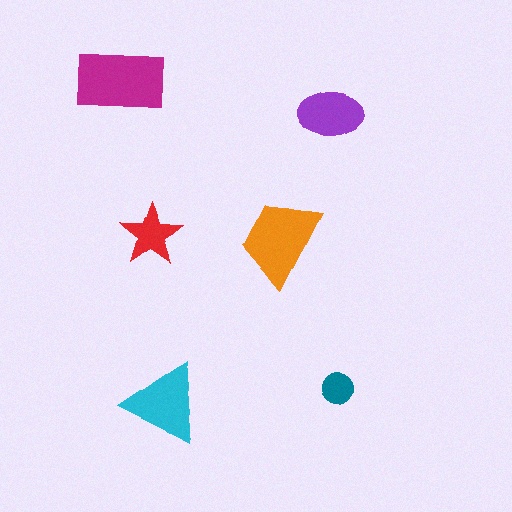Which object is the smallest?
The teal circle.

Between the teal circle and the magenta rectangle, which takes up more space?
The magenta rectangle.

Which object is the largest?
The magenta rectangle.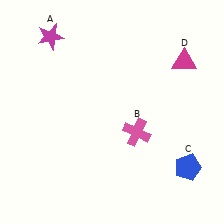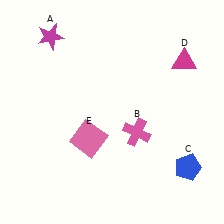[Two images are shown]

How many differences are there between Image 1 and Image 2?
There is 1 difference between the two images.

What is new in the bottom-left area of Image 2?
A pink square (E) was added in the bottom-left area of Image 2.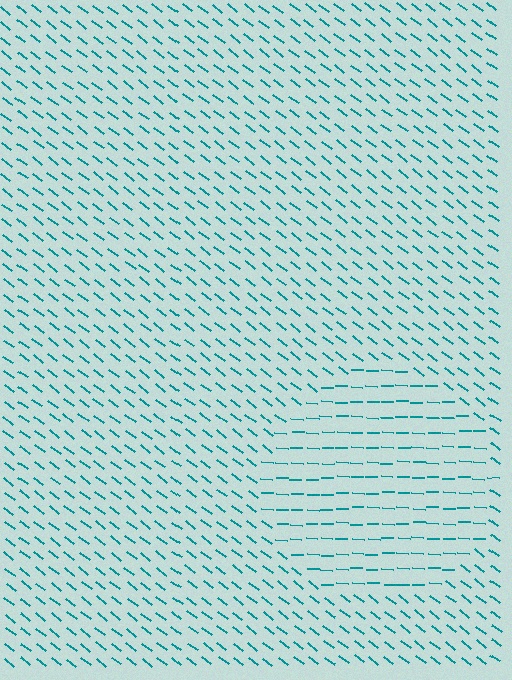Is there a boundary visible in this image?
Yes, there is a texture boundary formed by a change in line orientation.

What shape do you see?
I see a circle.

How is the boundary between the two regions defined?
The boundary is defined purely by a change in line orientation (approximately 35 degrees difference). All lines are the same color and thickness.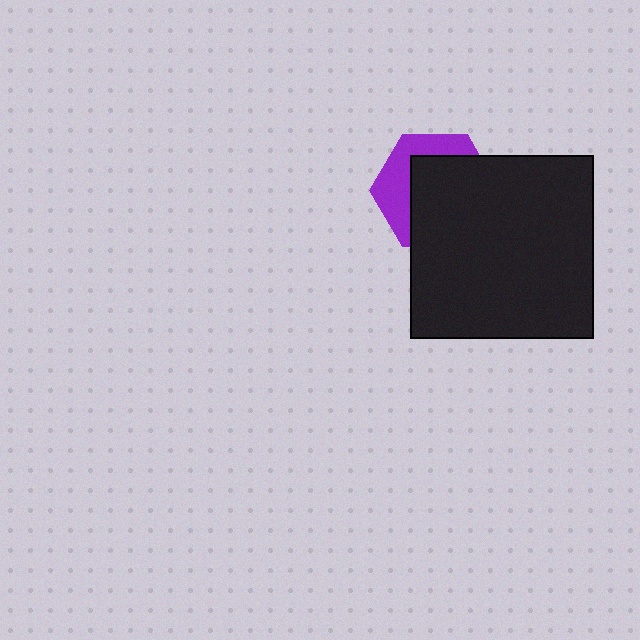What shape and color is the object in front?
The object in front is a black square.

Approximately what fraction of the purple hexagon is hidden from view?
Roughly 63% of the purple hexagon is hidden behind the black square.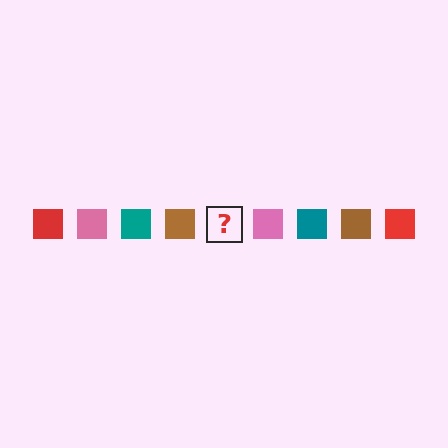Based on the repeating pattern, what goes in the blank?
The blank should be a red square.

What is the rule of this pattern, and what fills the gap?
The rule is that the pattern cycles through red, pink, teal, brown squares. The gap should be filled with a red square.